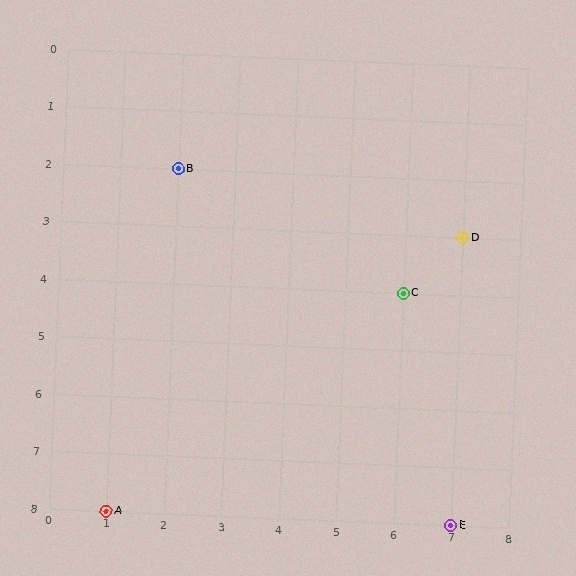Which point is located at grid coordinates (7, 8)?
Point E is at (7, 8).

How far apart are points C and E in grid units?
Points C and E are 1 column and 4 rows apart (about 4.1 grid units diagonally).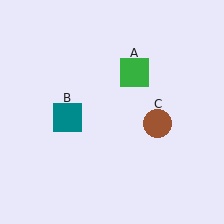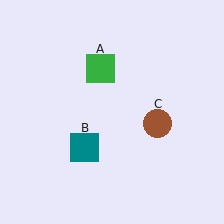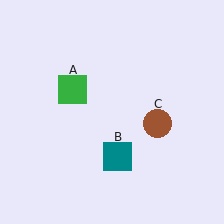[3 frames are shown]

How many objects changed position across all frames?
2 objects changed position: green square (object A), teal square (object B).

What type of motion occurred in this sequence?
The green square (object A), teal square (object B) rotated counterclockwise around the center of the scene.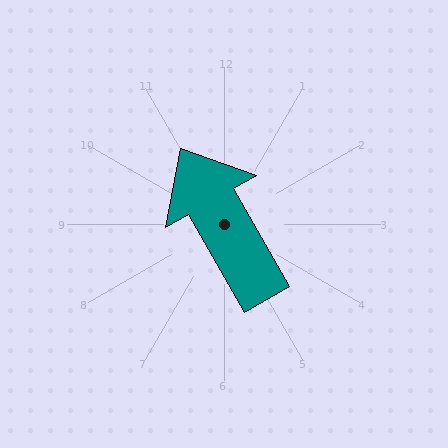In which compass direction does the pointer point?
Northwest.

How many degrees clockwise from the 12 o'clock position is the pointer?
Approximately 330 degrees.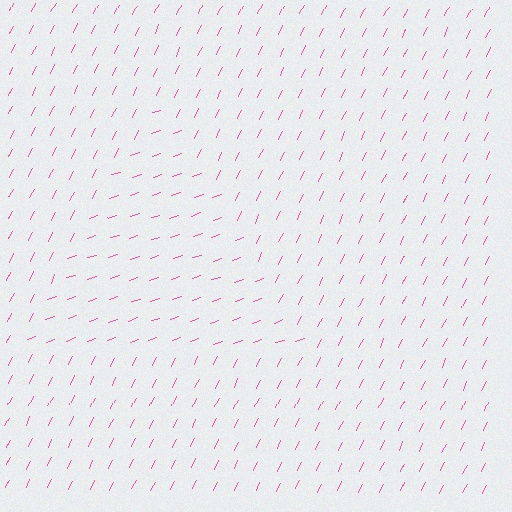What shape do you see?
I see a triangle.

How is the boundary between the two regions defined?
The boundary is defined purely by a change in line orientation (approximately 45 degrees difference). All lines are the same color and thickness.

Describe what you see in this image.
The image is filled with small pink line segments. A triangle region in the image has lines oriented differently from the surrounding lines, creating a visible texture boundary.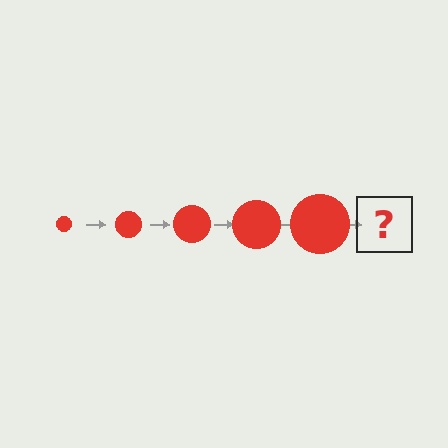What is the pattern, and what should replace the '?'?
The pattern is that the circle gets progressively larger each step. The '?' should be a red circle, larger than the previous one.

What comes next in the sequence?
The next element should be a red circle, larger than the previous one.